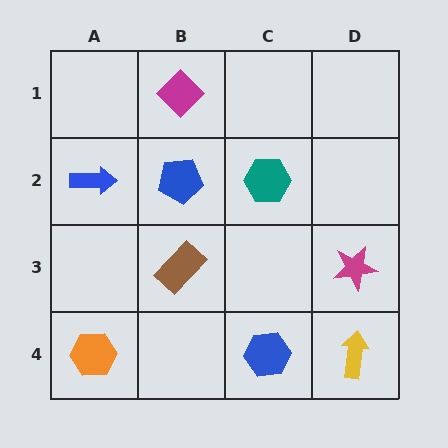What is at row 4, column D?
A yellow arrow.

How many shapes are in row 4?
3 shapes.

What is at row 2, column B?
A blue pentagon.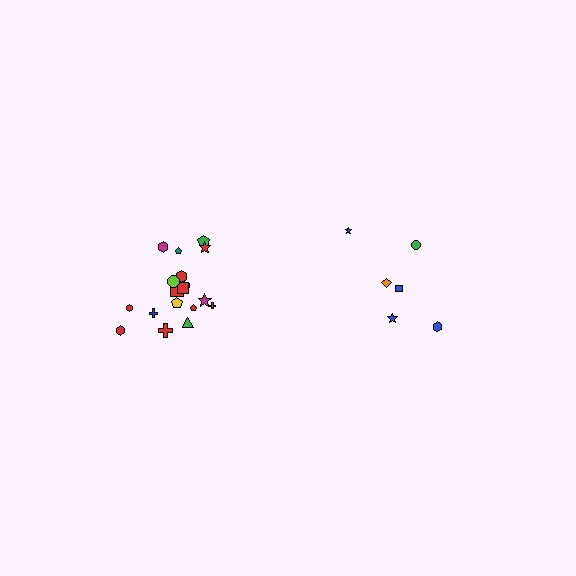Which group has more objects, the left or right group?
The left group.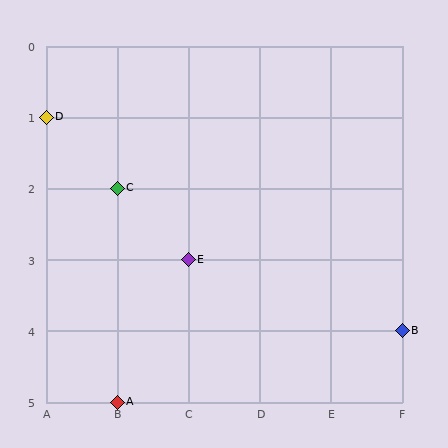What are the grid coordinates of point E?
Point E is at grid coordinates (C, 3).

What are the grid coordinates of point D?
Point D is at grid coordinates (A, 1).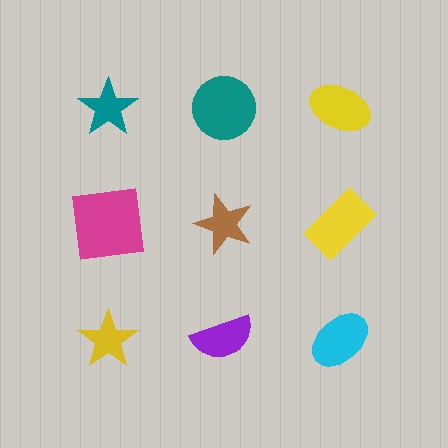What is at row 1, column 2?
A teal circle.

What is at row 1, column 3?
A yellow ellipse.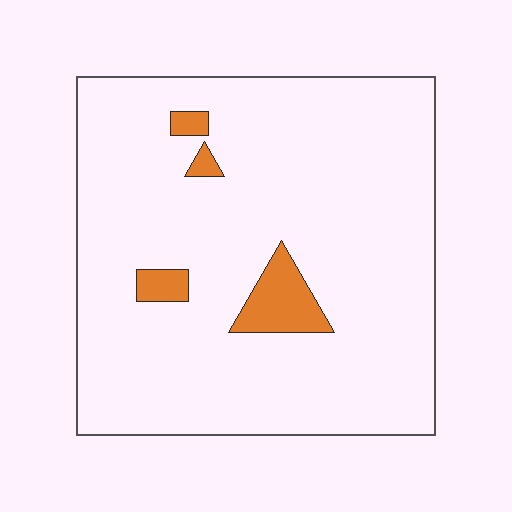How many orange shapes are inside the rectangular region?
4.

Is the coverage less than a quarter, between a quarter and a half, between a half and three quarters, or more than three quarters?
Less than a quarter.